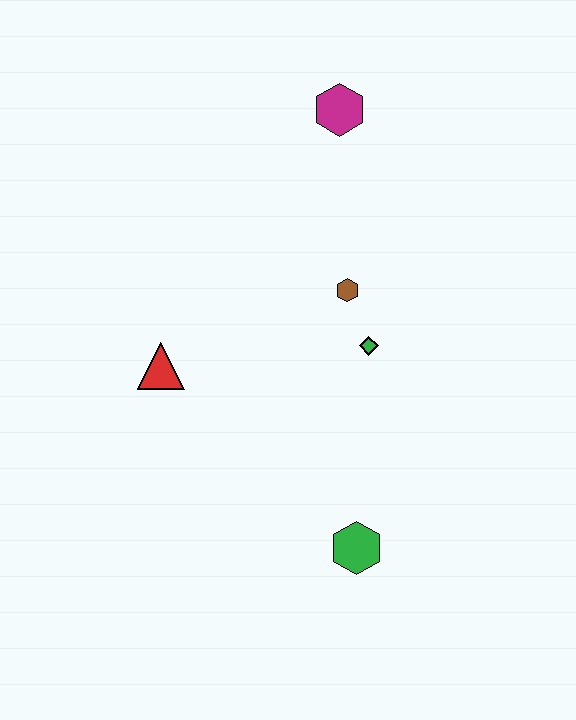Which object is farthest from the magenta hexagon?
The green hexagon is farthest from the magenta hexagon.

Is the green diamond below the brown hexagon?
Yes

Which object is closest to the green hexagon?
The green diamond is closest to the green hexagon.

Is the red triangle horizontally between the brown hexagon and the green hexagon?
No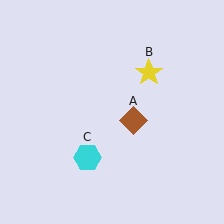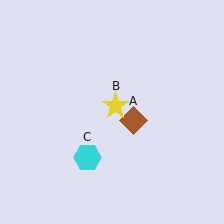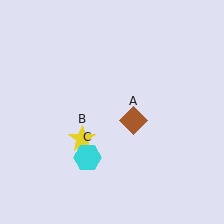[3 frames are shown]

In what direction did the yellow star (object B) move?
The yellow star (object B) moved down and to the left.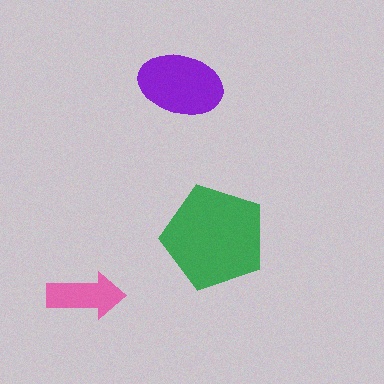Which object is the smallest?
The pink arrow.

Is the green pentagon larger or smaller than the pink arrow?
Larger.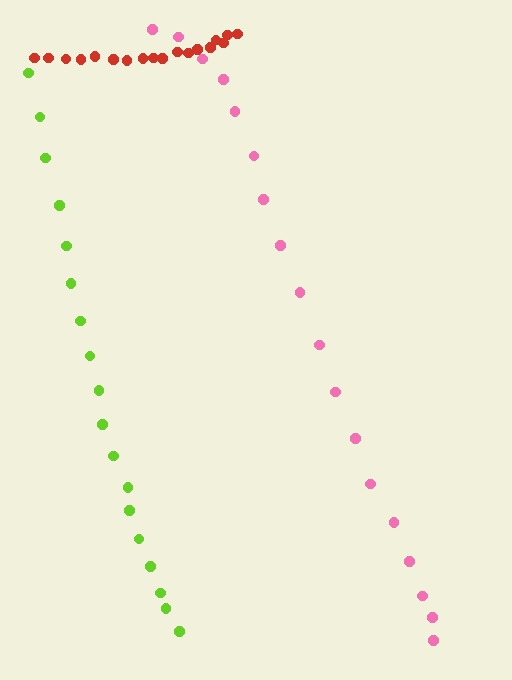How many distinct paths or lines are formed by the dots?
There are 3 distinct paths.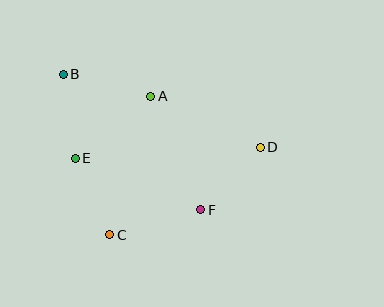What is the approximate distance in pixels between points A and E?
The distance between A and E is approximately 98 pixels.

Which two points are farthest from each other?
Points B and D are farthest from each other.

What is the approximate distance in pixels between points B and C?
The distance between B and C is approximately 167 pixels.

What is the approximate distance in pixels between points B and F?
The distance between B and F is approximately 193 pixels.